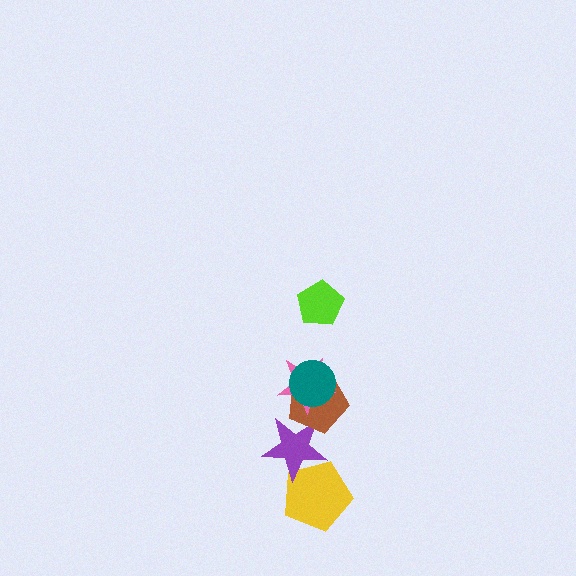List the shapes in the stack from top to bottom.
From top to bottom: the lime pentagon, the teal circle, the pink star, the brown pentagon, the purple star, the yellow pentagon.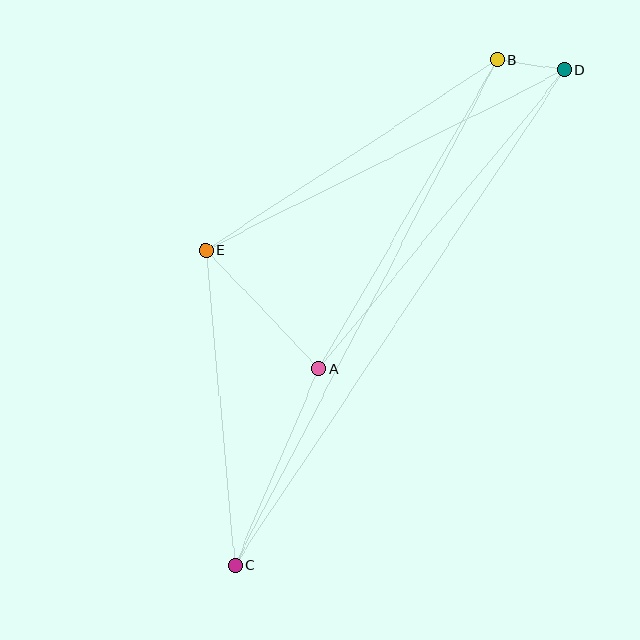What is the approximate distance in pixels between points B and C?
The distance between B and C is approximately 570 pixels.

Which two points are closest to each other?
Points B and D are closest to each other.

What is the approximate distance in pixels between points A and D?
The distance between A and D is approximately 387 pixels.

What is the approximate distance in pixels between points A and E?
The distance between A and E is approximately 164 pixels.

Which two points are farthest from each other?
Points C and D are farthest from each other.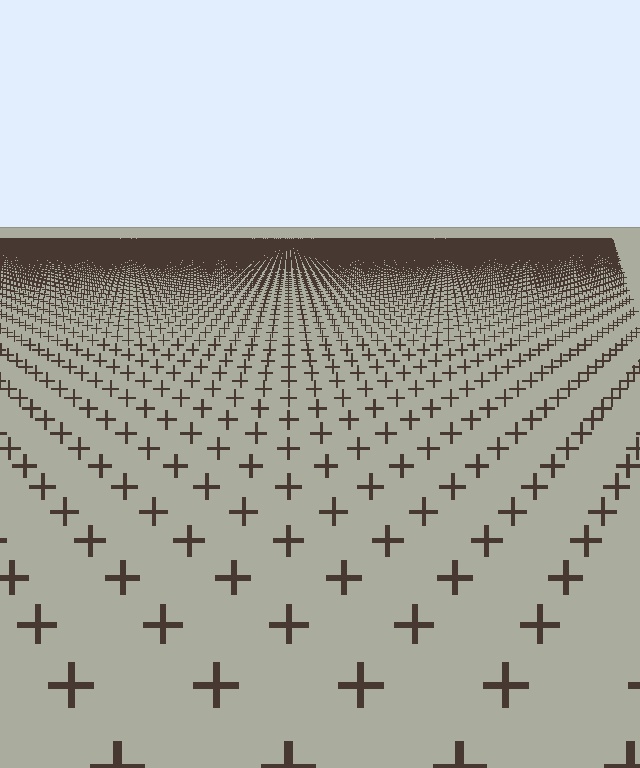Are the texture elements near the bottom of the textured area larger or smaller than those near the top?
Larger. Near the bottom, elements are closer to the viewer and appear at a bigger on-screen size.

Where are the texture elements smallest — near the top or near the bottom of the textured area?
Near the top.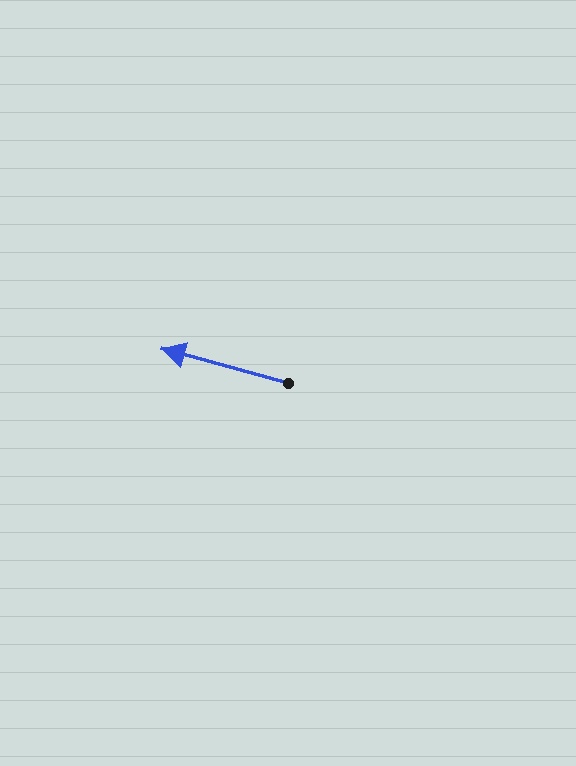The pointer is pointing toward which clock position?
Roughly 10 o'clock.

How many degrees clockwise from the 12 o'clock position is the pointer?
Approximately 285 degrees.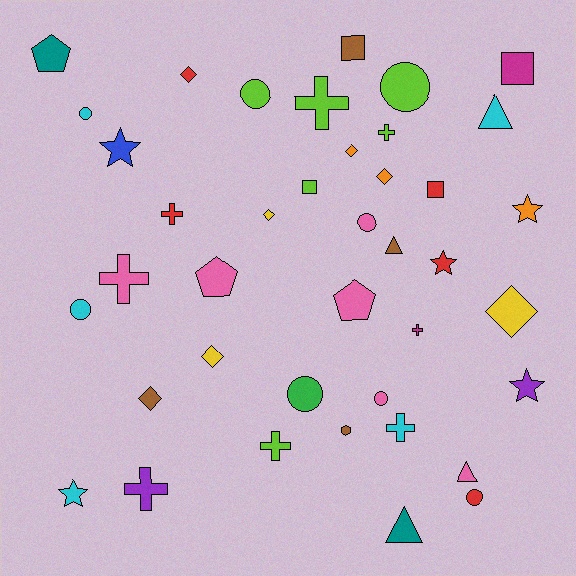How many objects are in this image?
There are 40 objects.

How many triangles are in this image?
There are 4 triangles.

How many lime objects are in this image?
There are 6 lime objects.